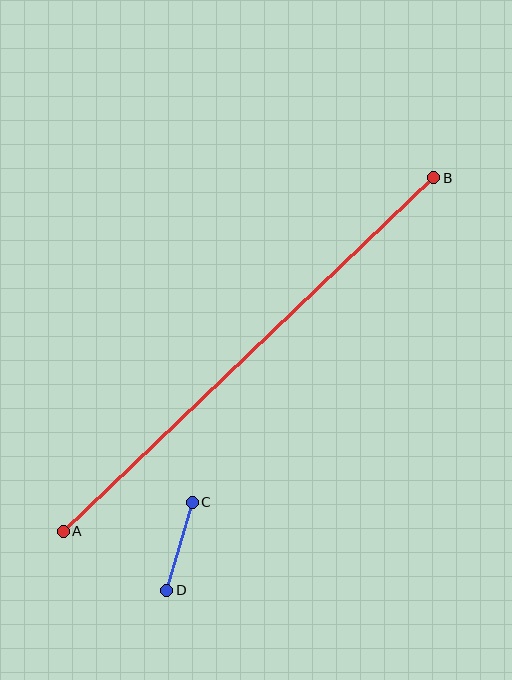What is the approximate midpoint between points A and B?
The midpoint is at approximately (249, 355) pixels.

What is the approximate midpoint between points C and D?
The midpoint is at approximately (179, 546) pixels.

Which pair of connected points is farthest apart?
Points A and B are farthest apart.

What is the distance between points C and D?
The distance is approximately 91 pixels.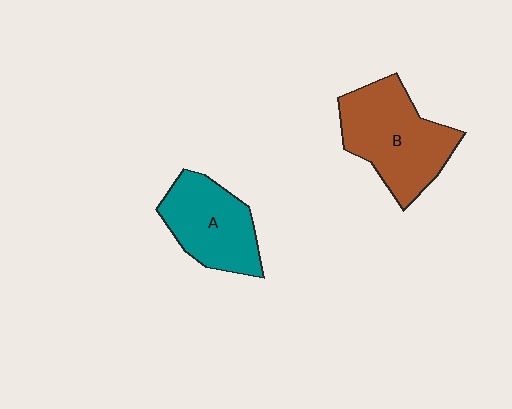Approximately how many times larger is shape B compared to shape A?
Approximately 1.3 times.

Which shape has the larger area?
Shape B (brown).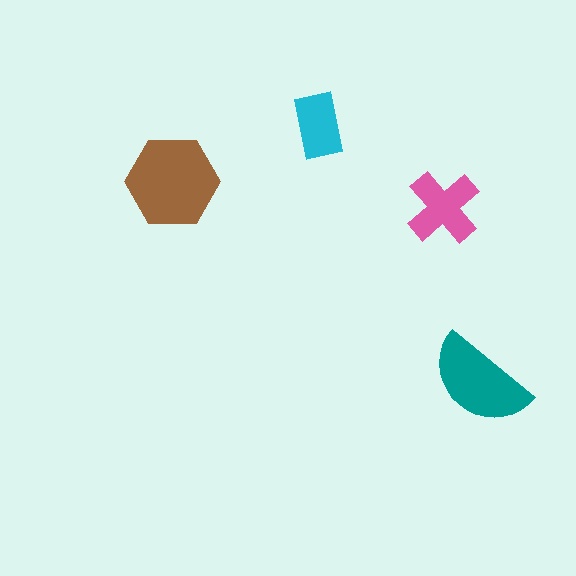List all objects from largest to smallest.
The brown hexagon, the teal semicircle, the pink cross, the cyan rectangle.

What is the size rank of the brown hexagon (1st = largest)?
1st.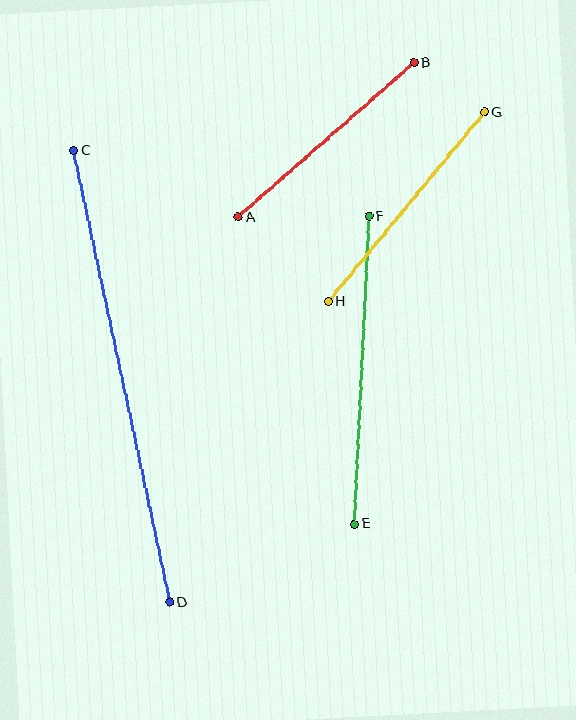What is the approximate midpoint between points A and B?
The midpoint is at approximately (326, 140) pixels.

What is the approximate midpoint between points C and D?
The midpoint is at approximately (122, 376) pixels.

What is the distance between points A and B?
The distance is approximately 234 pixels.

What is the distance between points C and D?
The distance is approximately 462 pixels.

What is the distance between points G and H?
The distance is approximately 245 pixels.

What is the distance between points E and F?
The distance is approximately 308 pixels.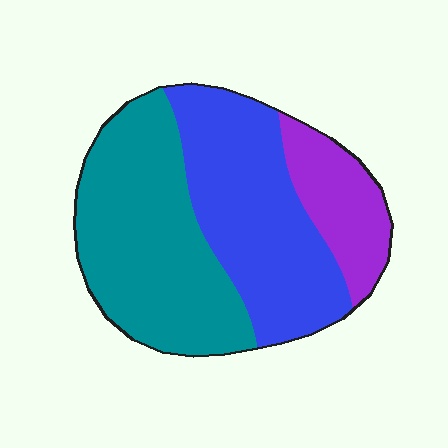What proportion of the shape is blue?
Blue takes up between a third and a half of the shape.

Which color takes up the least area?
Purple, at roughly 15%.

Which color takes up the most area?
Teal, at roughly 45%.